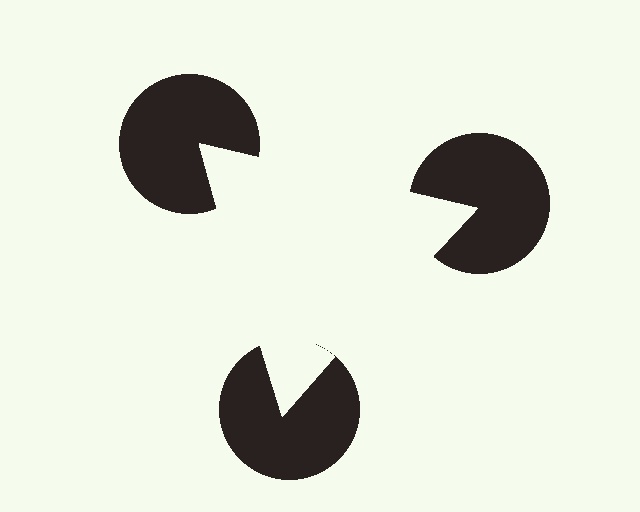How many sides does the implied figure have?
3 sides.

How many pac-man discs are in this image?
There are 3 — one at each vertex of the illusory triangle.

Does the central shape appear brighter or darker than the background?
It typically appears slightly brighter than the background, even though no actual brightness change is drawn.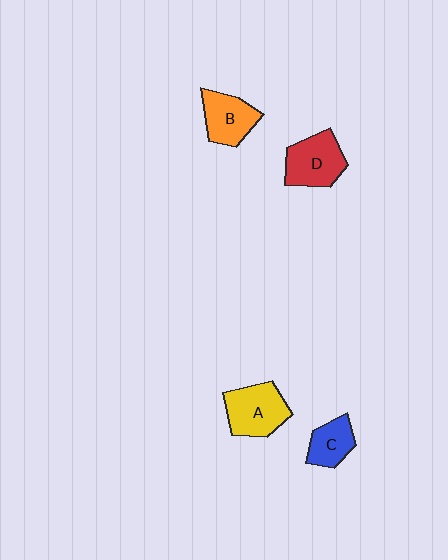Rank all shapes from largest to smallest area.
From largest to smallest: A (yellow), D (red), B (orange), C (blue).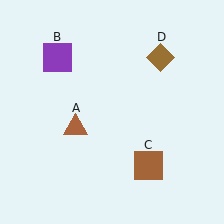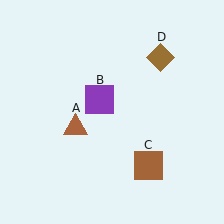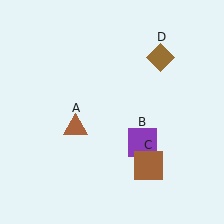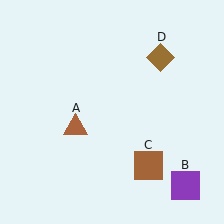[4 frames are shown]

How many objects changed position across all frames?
1 object changed position: purple square (object B).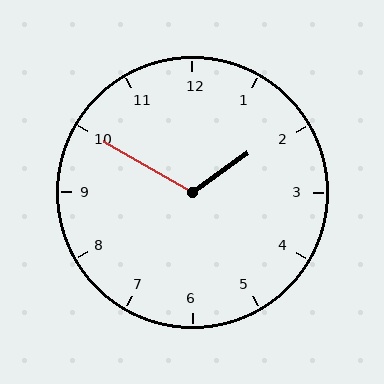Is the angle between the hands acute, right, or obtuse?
It is obtuse.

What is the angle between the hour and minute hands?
Approximately 115 degrees.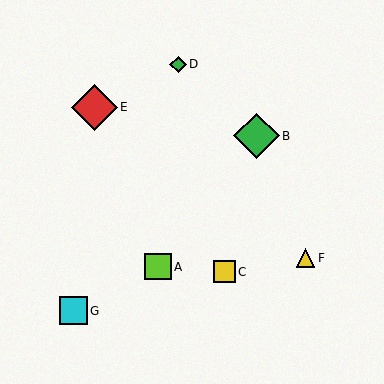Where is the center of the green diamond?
The center of the green diamond is at (178, 64).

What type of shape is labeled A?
Shape A is a lime square.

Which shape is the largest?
The red diamond (labeled E) is the largest.